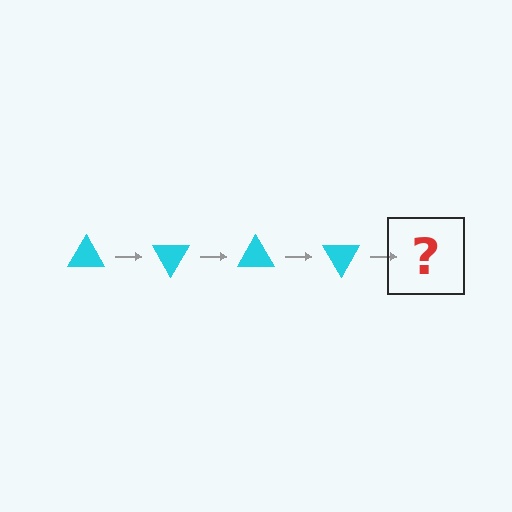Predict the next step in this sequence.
The next step is a cyan triangle rotated 240 degrees.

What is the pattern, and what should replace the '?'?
The pattern is that the triangle rotates 60 degrees each step. The '?' should be a cyan triangle rotated 240 degrees.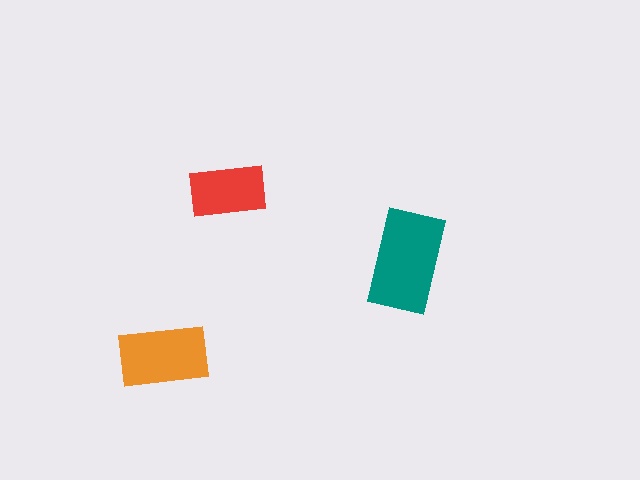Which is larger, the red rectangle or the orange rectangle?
The orange one.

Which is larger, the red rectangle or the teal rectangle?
The teal one.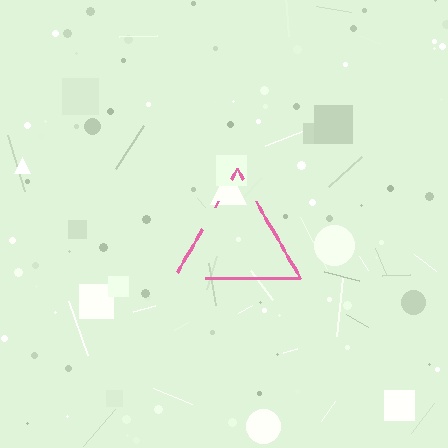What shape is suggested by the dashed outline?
The dashed outline suggests a triangle.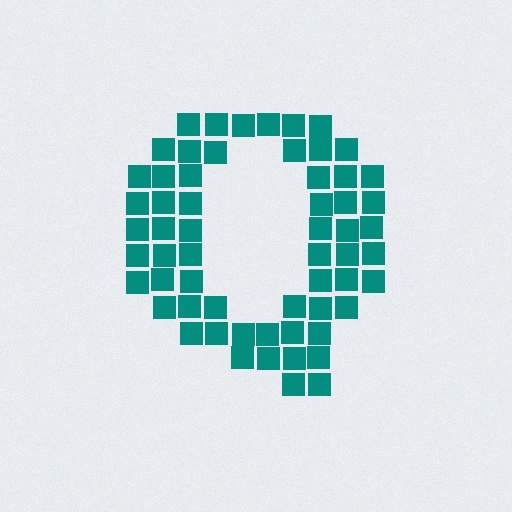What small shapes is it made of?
It is made of small squares.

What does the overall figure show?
The overall figure shows the letter Q.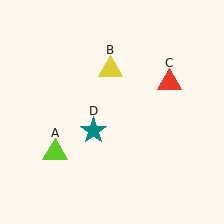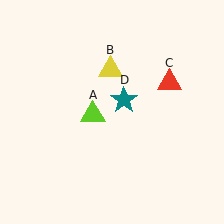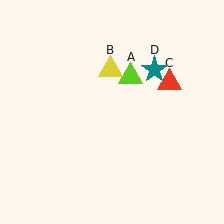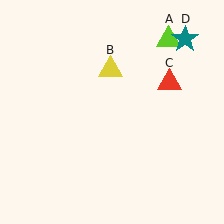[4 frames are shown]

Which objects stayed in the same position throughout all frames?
Yellow triangle (object B) and red triangle (object C) remained stationary.